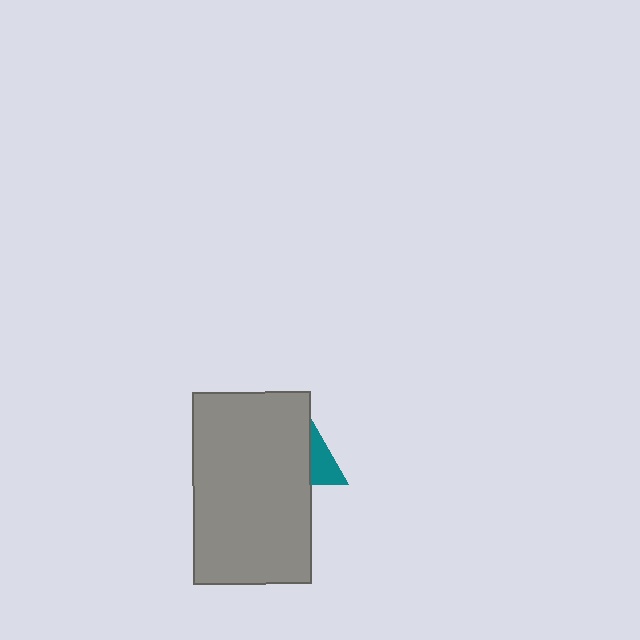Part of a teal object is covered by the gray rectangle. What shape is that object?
It is a triangle.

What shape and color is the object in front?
The object in front is a gray rectangle.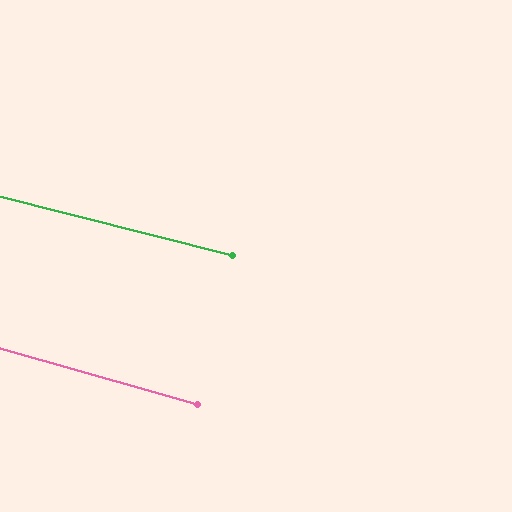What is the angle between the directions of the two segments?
Approximately 2 degrees.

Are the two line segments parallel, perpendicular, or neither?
Parallel — their directions differ by only 1.7°.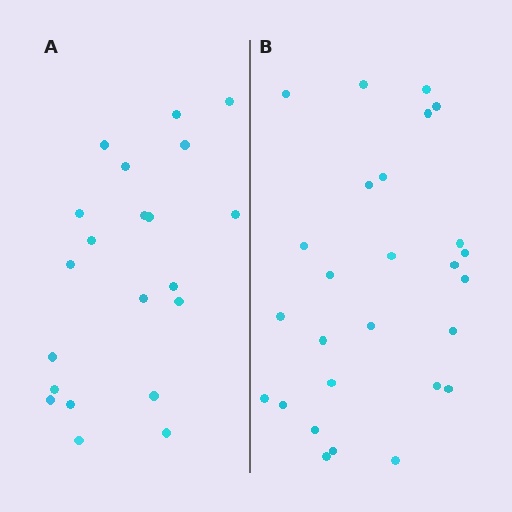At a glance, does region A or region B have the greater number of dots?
Region B (the right region) has more dots.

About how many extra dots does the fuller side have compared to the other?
Region B has about 6 more dots than region A.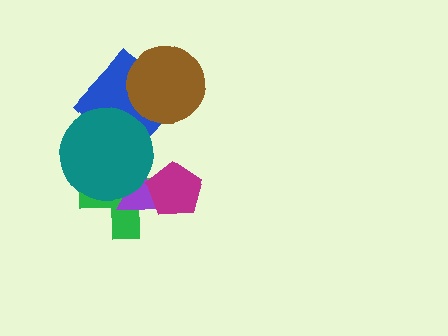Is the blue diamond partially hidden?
Yes, it is partially covered by another shape.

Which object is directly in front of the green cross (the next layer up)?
The purple triangle is directly in front of the green cross.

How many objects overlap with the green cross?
3 objects overlap with the green cross.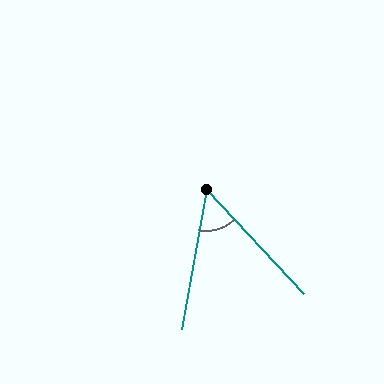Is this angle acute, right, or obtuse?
It is acute.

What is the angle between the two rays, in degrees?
Approximately 53 degrees.